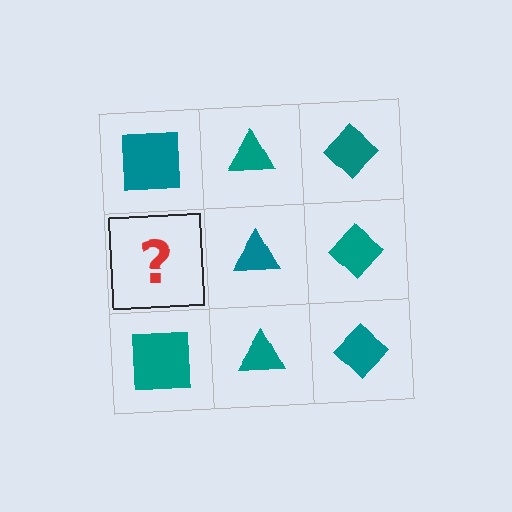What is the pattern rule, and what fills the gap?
The rule is that each column has a consistent shape. The gap should be filled with a teal square.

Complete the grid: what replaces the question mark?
The question mark should be replaced with a teal square.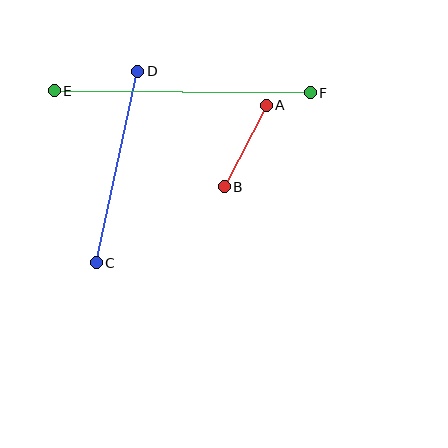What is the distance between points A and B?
The distance is approximately 92 pixels.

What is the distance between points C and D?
The distance is approximately 196 pixels.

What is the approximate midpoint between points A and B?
The midpoint is at approximately (245, 146) pixels.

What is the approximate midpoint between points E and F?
The midpoint is at approximately (182, 92) pixels.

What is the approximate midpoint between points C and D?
The midpoint is at approximately (117, 167) pixels.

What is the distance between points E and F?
The distance is approximately 256 pixels.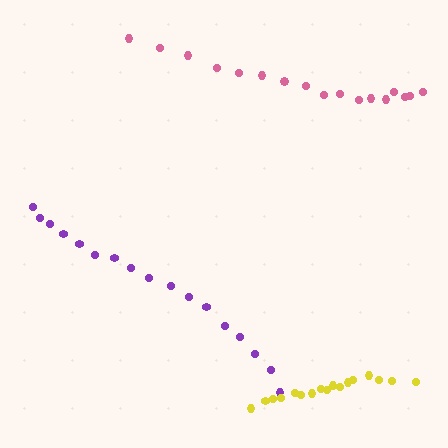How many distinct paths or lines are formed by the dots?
There are 3 distinct paths.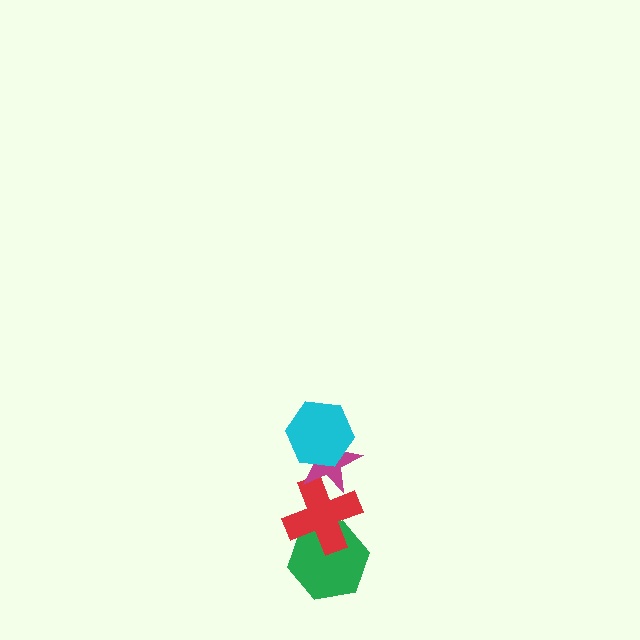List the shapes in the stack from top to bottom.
From top to bottom: the cyan hexagon, the magenta star, the red cross, the green hexagon.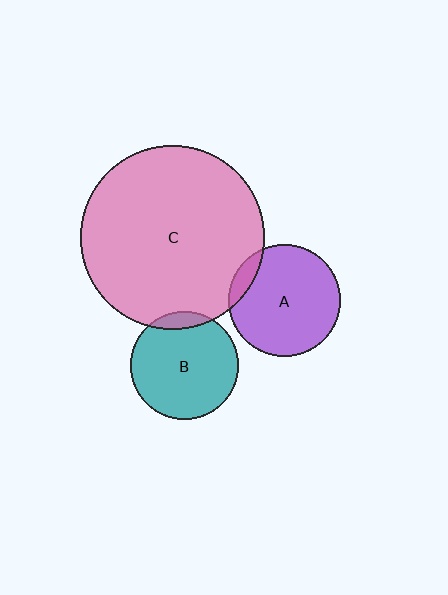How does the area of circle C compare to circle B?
Approximately 2.9 times.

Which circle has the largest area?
Circle C (pink).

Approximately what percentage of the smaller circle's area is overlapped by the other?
Approximately 10%.